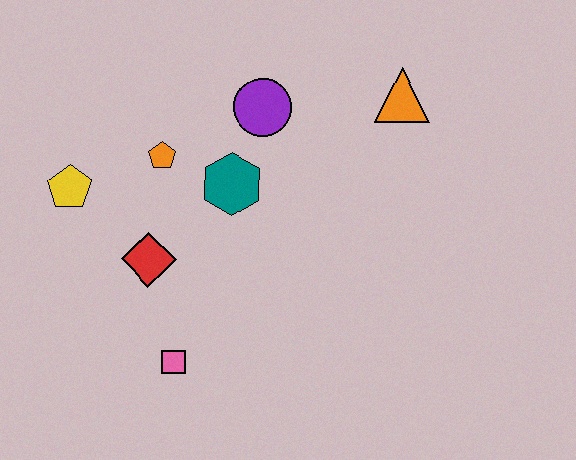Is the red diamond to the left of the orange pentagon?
Yes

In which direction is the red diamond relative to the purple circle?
The red diamond is below the purple circle.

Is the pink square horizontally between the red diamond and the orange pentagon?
No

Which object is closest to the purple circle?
The teal hexagon is closest to the purple circle.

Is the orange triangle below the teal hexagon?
No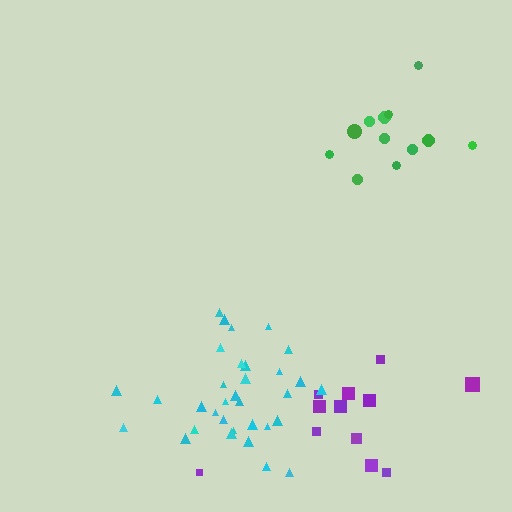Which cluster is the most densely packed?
Cyan.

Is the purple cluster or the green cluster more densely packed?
Green.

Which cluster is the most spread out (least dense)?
Purple.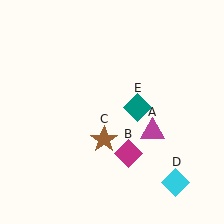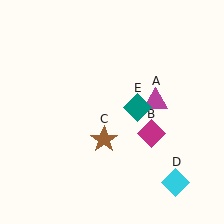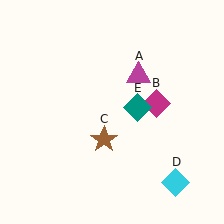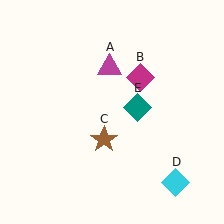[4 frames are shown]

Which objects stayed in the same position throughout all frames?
Brown star (object C) and cyan diamond (object D) and teal diamond (object E) remained stationary.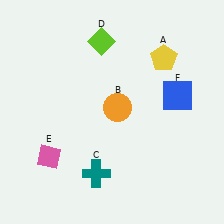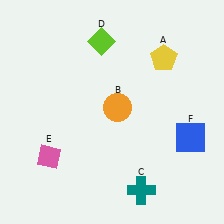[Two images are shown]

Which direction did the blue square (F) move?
The blue square (F) moved down.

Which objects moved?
The objects that moved are: the teal cross (C), the blue square (F).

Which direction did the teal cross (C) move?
The teal cross (C) moved right.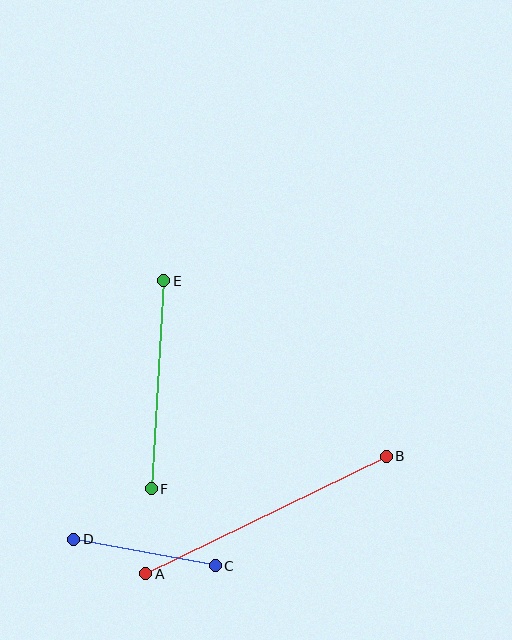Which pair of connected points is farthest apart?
Points A and B are farthest apart.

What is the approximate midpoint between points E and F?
The midpoint is at approximately (158, 385) pixels.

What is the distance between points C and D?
The distance is approximately 144 pixels.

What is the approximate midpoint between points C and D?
The midpoint is at approximately (145, 553) pixels.